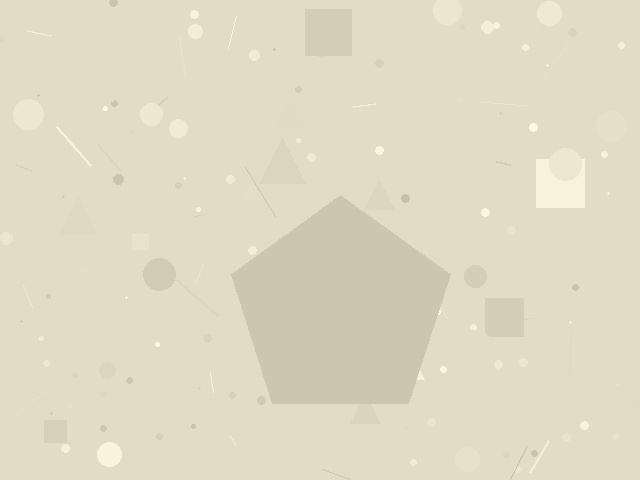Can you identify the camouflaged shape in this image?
The camouflaged shape is a pentagon.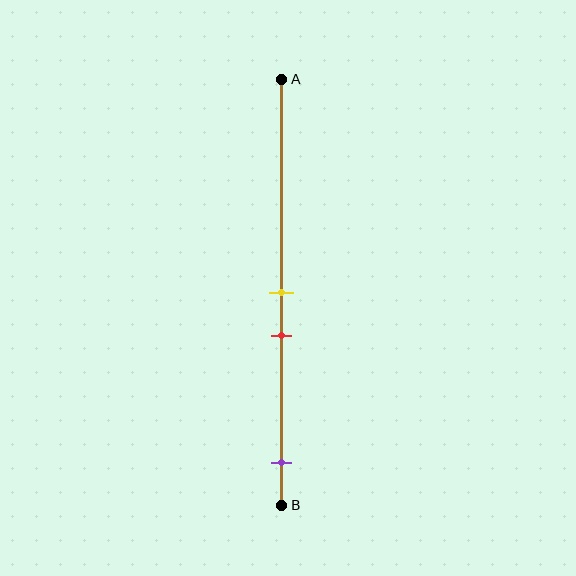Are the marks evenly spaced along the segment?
No, the marks are not evenly spaced.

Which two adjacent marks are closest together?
The yellow and red marks are the closest adjacent pair.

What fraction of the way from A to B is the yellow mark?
The yellow mark is approximately 50% (0.5) of the way from A to B.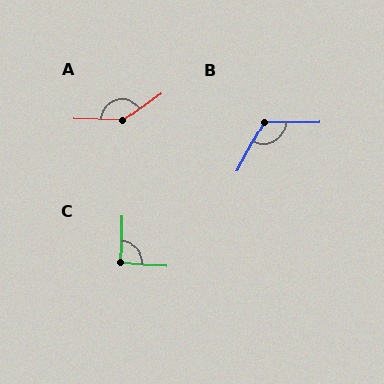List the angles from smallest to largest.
C (93°), B (118°), A (143°).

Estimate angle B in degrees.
Approximately 118 degrees.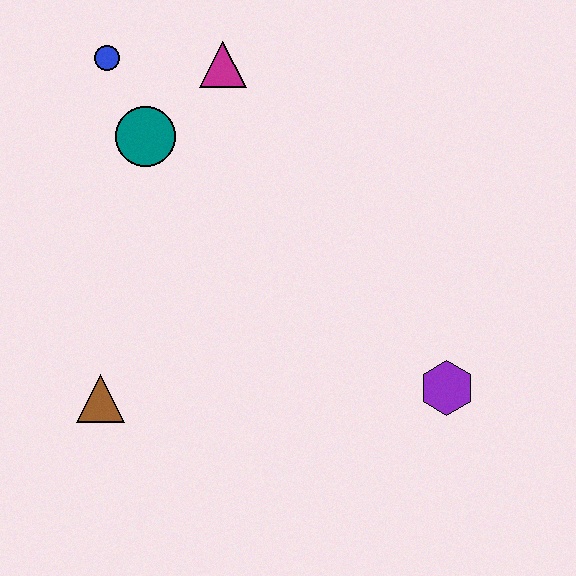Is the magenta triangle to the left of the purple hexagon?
Yes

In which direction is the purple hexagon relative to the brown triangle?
The purple hexagon is to the right of the brown triangle.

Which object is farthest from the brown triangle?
The magenta triangle is farthest from the brown triangle.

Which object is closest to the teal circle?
The blue circle is closest to the teal circle.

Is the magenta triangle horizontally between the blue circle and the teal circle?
No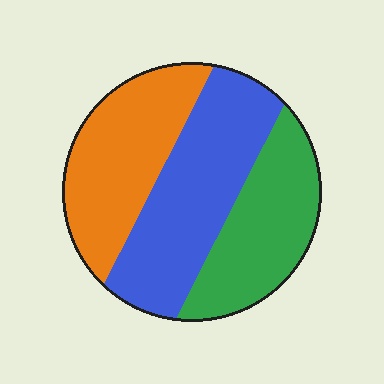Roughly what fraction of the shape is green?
Green covers around 30% of the shape.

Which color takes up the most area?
Blue, at roughly 40%.